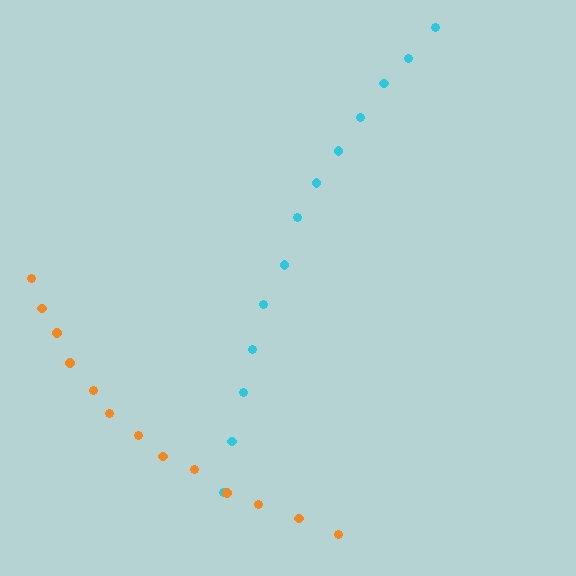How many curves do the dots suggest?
There are 2 distinct paths.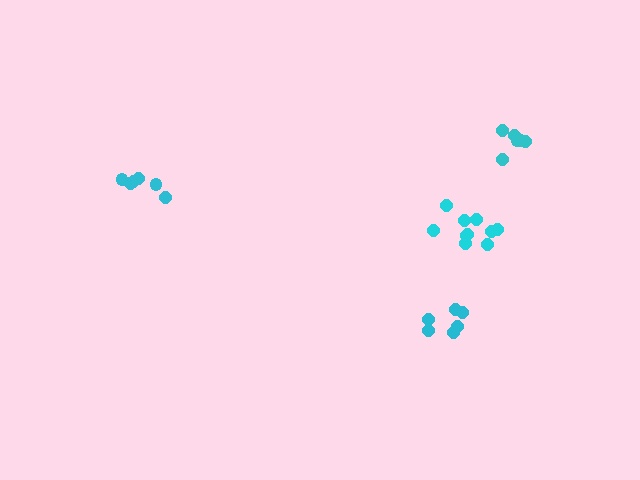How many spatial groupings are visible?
There are 4 spatial groupings.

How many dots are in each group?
Group 1: 6 dots, Group 2: 6 dots, Group 3: 10 dots, Group 4: 6 dots (28 total).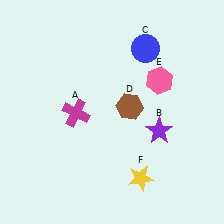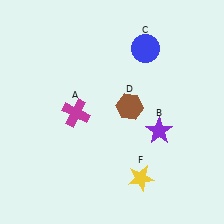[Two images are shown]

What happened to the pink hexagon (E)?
The pink hexagon (E) was removed in Image 2. It was in the top-right area of Image 1.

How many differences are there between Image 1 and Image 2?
There is 1 difference between the two images.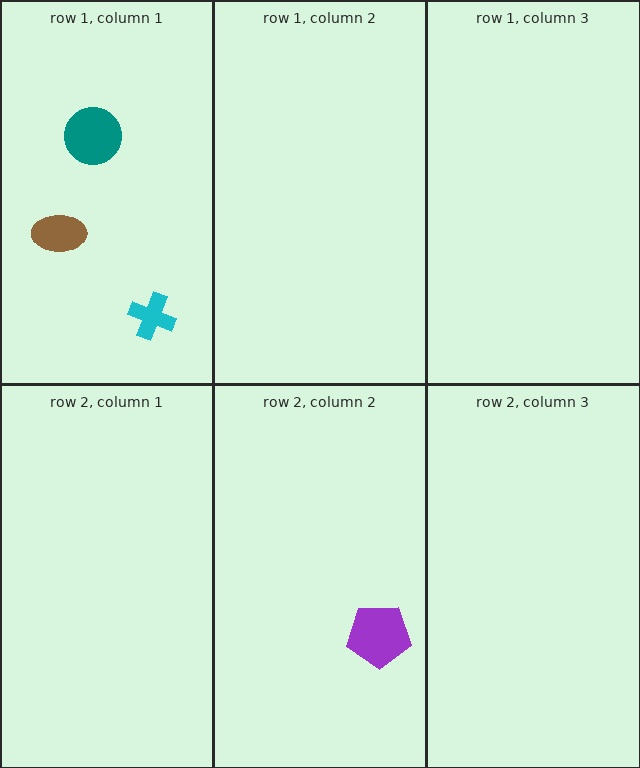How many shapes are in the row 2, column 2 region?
1.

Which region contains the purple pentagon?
The row 2, column 2 region.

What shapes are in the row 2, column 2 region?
The purple pentagon.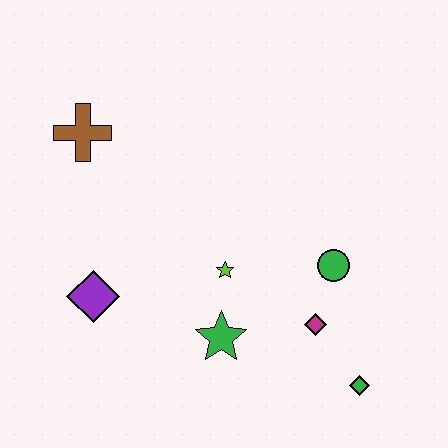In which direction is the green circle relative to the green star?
The green circle is to the right of the green star.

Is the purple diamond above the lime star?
No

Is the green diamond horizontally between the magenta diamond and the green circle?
No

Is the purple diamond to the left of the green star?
Yes